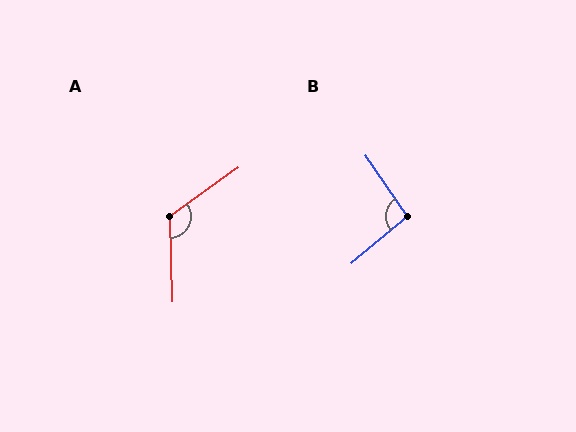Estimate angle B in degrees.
Approximately 96 degrees.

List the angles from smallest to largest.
B (96°), A (124°).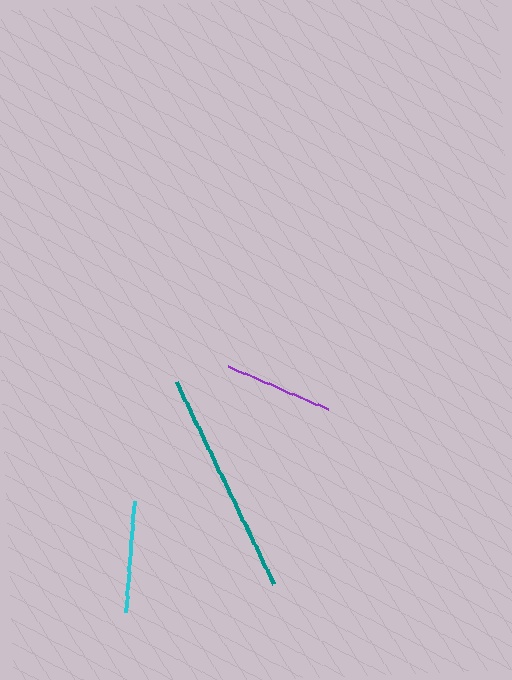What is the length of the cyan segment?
The cyan segment is approximately 111 pixels long.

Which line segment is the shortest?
The purple line is the shortest at approximately 109 pixels.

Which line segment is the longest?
The teal line is the longest at approximately 225 pixels.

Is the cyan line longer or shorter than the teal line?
The teal line is longer than the cyan line.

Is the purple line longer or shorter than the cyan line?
The cyan line is longer than the purple line.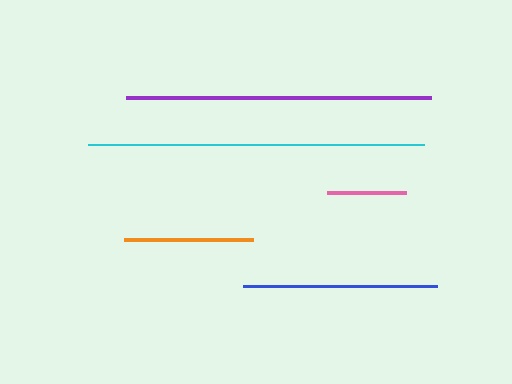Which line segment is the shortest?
The pink line is the shortest at approximately 79 pixels.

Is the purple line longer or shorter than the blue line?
The purple line is longer than the blue line.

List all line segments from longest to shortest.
From longest to shortest: cyan, purple, blue, orange, pink.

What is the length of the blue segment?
The blue segment is approximately 194 pixels long.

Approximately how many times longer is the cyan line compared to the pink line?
The cyan line is approximately 4.3 times the length of the pink line.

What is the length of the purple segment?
The purple segment is approximately 305 pixels long.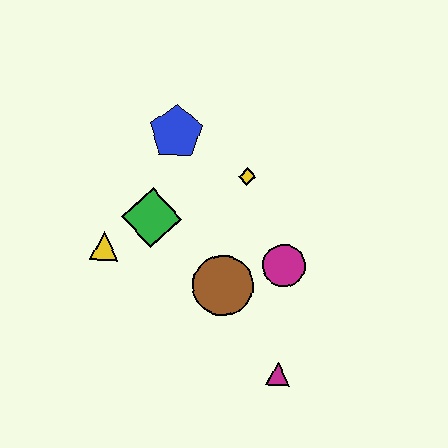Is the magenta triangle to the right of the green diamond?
Yes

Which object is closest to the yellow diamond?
The blue pentagon is closest to the yellow diamond.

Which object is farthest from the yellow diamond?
The magenta triangle is farthest from the yellow diamond.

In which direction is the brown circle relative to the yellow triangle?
The brown circle is to the right of the yellow triangle.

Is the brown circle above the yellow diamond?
No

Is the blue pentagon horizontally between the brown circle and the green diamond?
Yes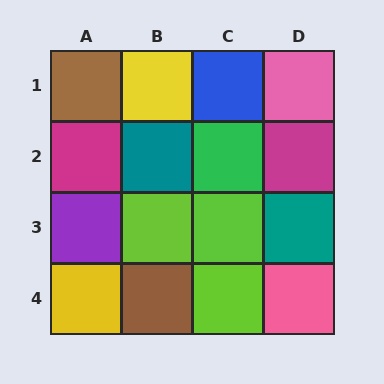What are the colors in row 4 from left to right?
Yellow, brown, lime, pink.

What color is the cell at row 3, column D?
Teal.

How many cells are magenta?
2 cells are magenta.